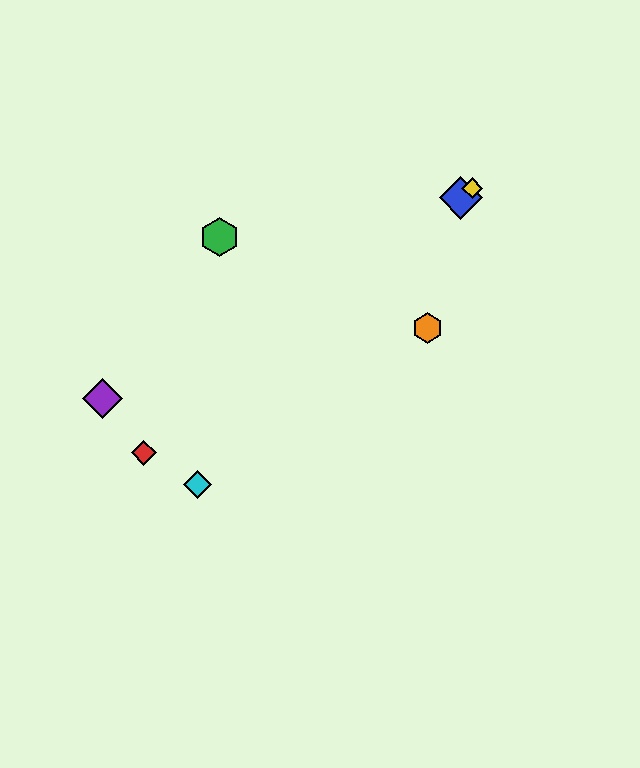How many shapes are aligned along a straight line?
3 shapes (the red diamond, the blue diamond, the yellow diamond) are aligned along a straight line.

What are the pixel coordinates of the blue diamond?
The blue diamond is at (461, 198).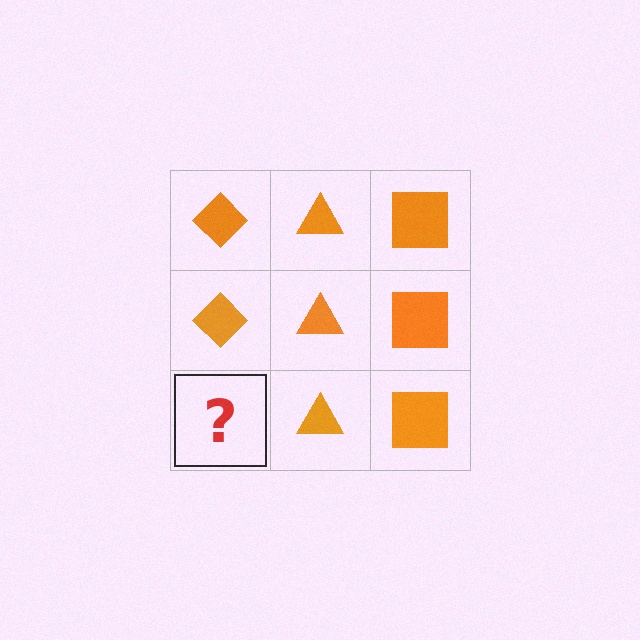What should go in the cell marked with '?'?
The missing cell should contain an orange diamond.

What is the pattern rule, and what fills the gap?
The rule is that each column has a consistent shape. The gap should be filled with an orange diamond.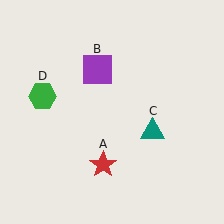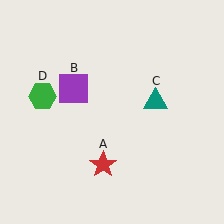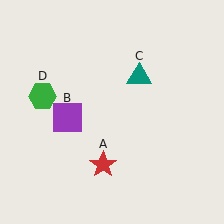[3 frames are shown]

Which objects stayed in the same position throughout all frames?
Red star (object A) and green hexagon (object D) remained stationary.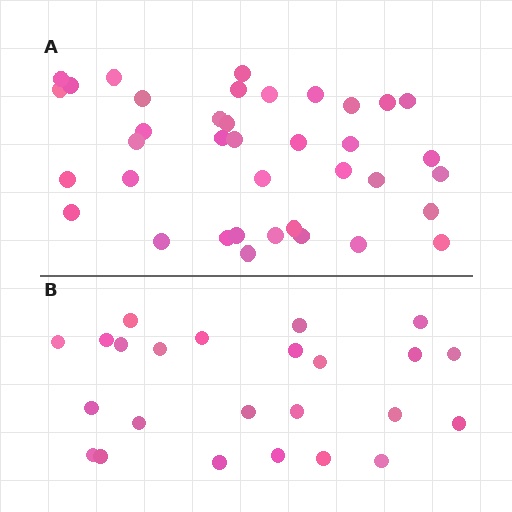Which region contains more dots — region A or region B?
Region A (the top region) has more dots.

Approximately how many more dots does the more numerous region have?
Region A has approximately 15 more dots than region B.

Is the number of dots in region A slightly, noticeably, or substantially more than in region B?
Region A has substantially more. The ratio is roughly 1.6 to 1.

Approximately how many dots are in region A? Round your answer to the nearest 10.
About 40 dots. (The exact count is 38, which rounds to 40.)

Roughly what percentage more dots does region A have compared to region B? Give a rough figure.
About 60% more.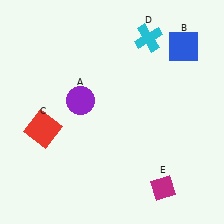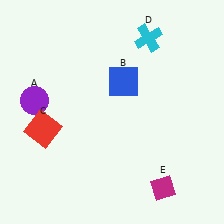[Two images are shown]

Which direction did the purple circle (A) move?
The purple circle (A) moved left.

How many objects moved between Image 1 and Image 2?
2 objects moved between the two images.